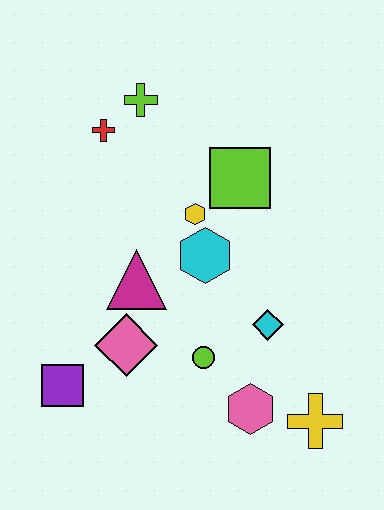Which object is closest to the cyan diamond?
The lime circle is closest to the cyan diamond.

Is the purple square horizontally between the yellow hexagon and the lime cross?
No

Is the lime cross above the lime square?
Yes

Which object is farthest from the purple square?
The lime cross is farthest from the purple square.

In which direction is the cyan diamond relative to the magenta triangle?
The cyan diamond is to the right of the magenta triangle.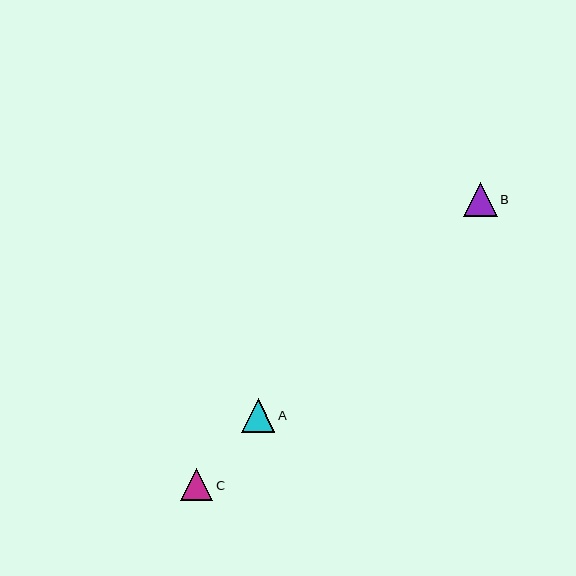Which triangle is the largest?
Triangle B is the largest with a size of approximately 33 pixels.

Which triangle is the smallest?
Triangle C is the smallest with a size of approximately 32 pixels.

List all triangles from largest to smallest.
From largest to smallest: B, A, C.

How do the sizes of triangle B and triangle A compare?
Triangle B and triangle A are approximately the same size.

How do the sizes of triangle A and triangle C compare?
Triangle A and triangle C are approximately the same size.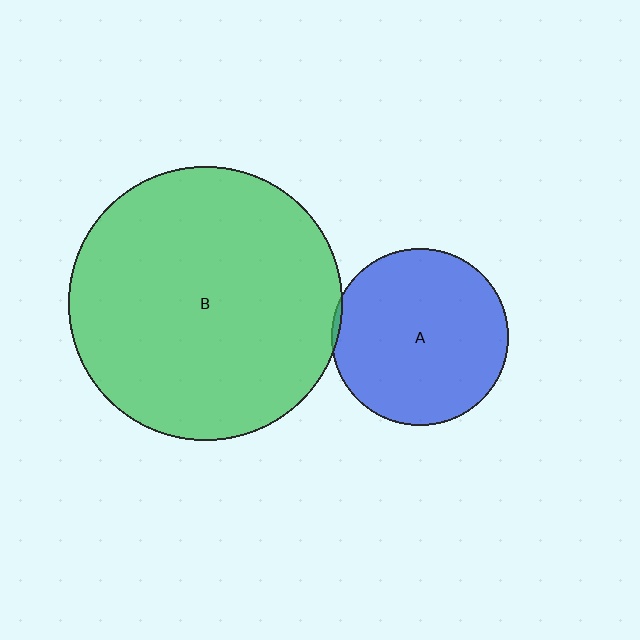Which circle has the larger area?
Circle B (green).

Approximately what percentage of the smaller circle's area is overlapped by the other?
Approximately 5%.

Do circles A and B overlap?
Yes.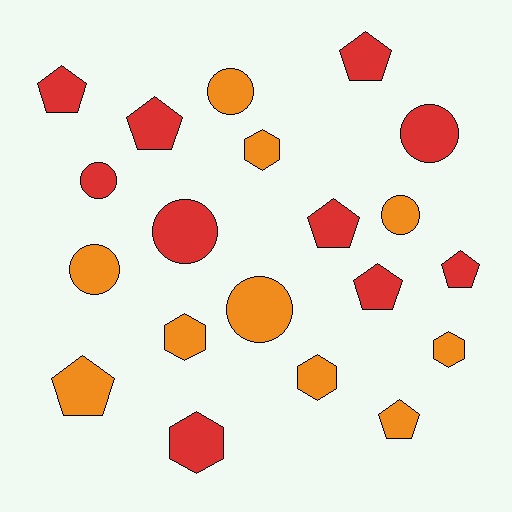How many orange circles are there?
There are 4 orange circles.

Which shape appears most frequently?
Pentagon, with 8 objects.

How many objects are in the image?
There are 20 objects.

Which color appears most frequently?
Red, with 10 objects.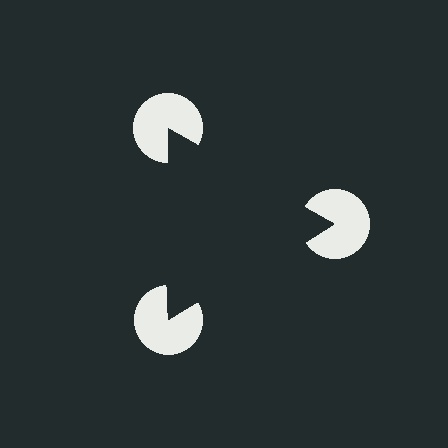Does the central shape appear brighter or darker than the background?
It typically appears slightly darker than the background, even though no actual brightness change is drawn.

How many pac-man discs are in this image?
There are 3 — one at each vertex of the illusory triangle.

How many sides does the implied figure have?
3 sides.